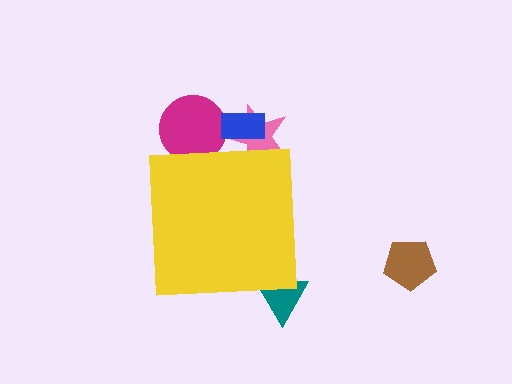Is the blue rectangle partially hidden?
Yes, the blue rectangle is partially hidden behind the yellow square.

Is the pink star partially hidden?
Yes, the pink star is partially hidden behind the yellow square.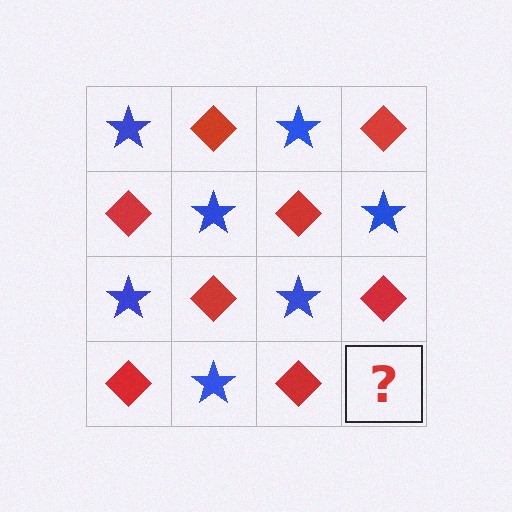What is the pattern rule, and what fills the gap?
The rule is that it alternates blue star and red diamond in a checkerboard pattern. The gap should be filled with a blue star.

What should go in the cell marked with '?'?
The missing cell should contain a blue star.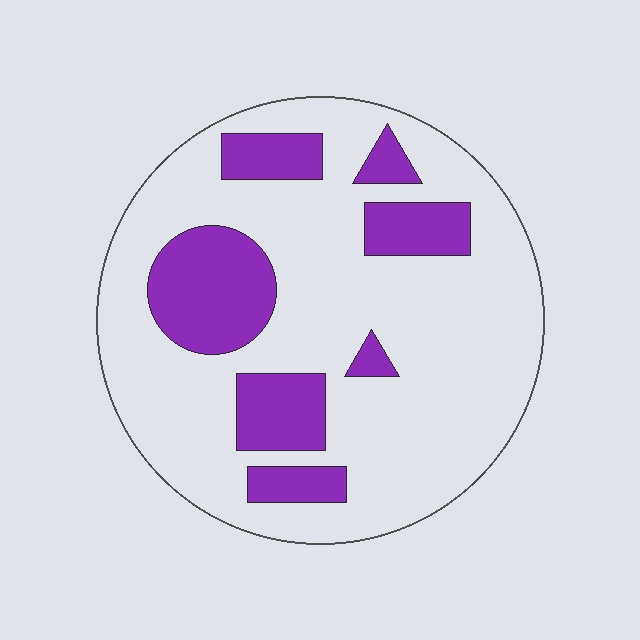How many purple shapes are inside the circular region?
7.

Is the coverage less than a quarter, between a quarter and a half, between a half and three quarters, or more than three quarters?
Less than a quarter.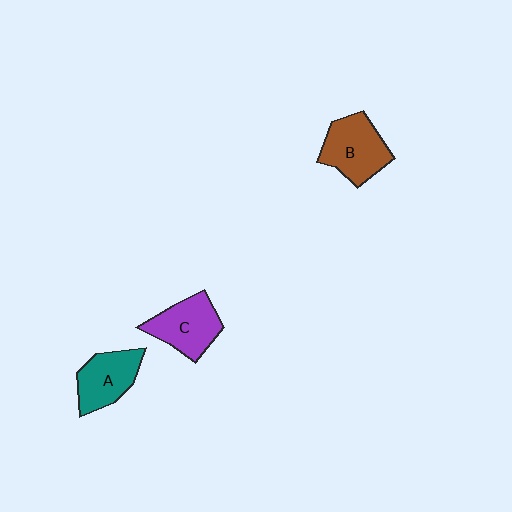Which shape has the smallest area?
Shape A (teal).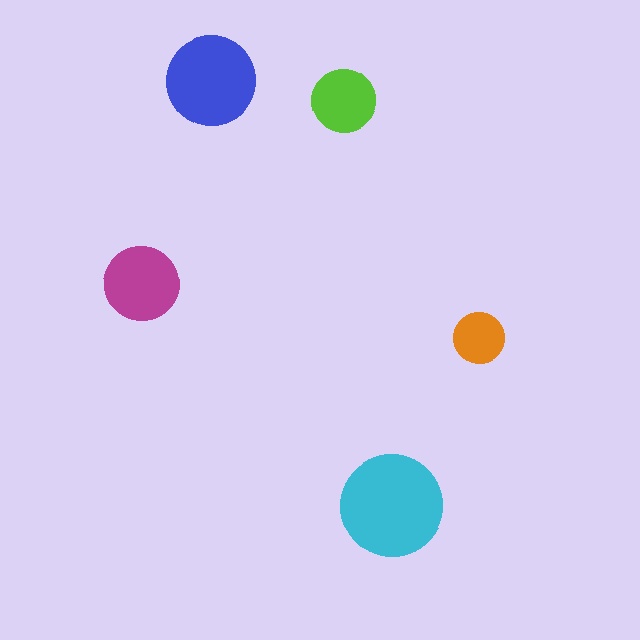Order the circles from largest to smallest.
the cyan one, the blue one, the magenta one, the lime one, the orange one.